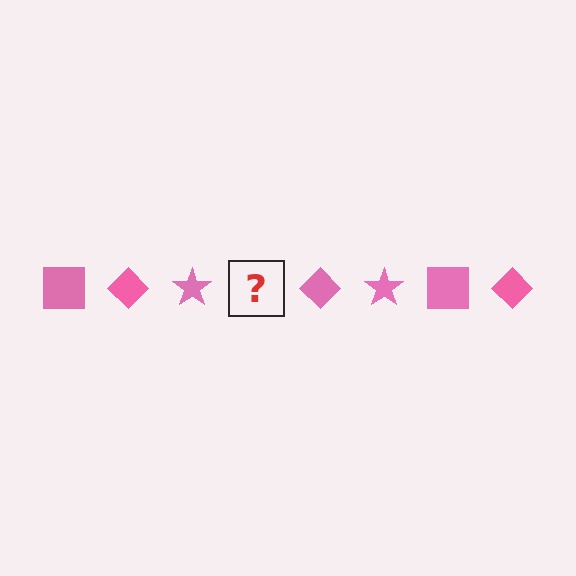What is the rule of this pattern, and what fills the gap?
The rule is that the pattern cycles through square, diamond, star shapes in pink. The gap should be filled with a pink square.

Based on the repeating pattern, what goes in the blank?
The blank should be a pink square.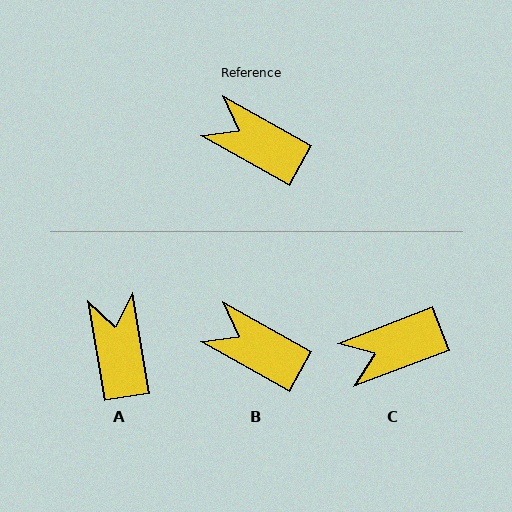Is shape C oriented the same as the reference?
No, it is off by about 50 degrees.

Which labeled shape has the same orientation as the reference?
B.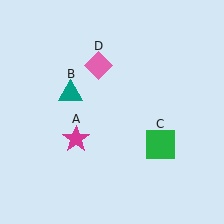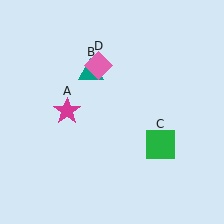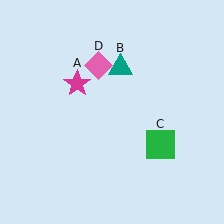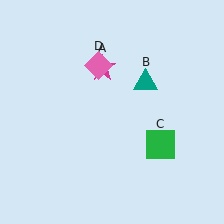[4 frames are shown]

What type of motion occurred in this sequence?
The magenta star (object A), teal triangle (object B) rotated clockwise around the center of the scene.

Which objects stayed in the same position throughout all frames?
Green square (object C) and pink diamond (object D) remained stationary.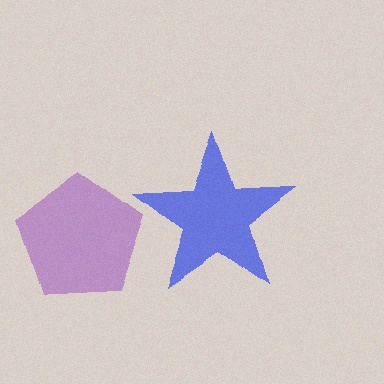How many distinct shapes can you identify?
There are 2 distinct shapes: a blue star, a purple pentagon.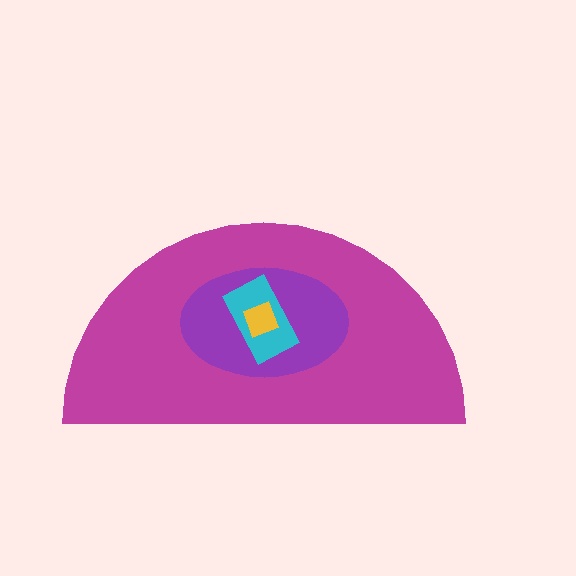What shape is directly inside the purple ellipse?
The cyan rectangle.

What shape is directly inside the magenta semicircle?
The purple ellipse.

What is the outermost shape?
The magenta semicircle.